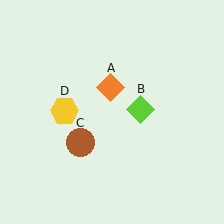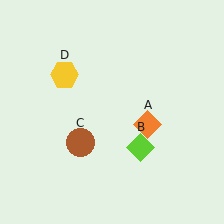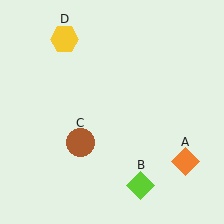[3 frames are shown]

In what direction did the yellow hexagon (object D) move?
The yellow hexagon (object D) moved up.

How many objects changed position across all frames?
3 objects changed position: orange diamond (object A), lime diamond (object B), yellow hexagon (object D).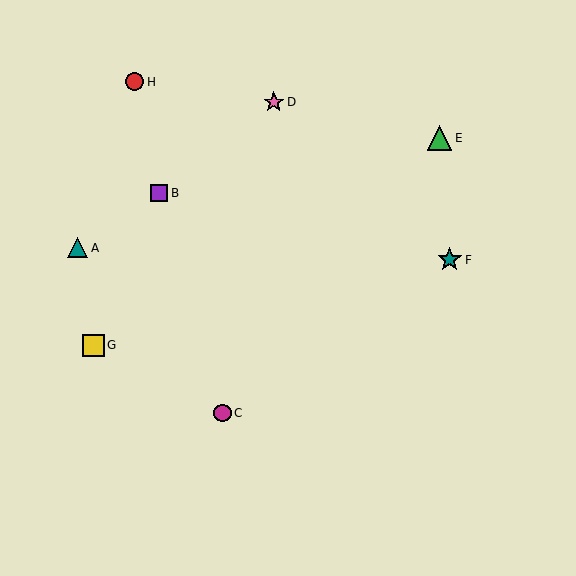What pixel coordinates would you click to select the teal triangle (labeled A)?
Click at (77, 248) to select the teal triangle A.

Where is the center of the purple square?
The center of the purple square is at (159, 193).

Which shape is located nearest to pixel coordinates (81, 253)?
The teal triangle (labeled A) at (77, 248) is nearest to that location.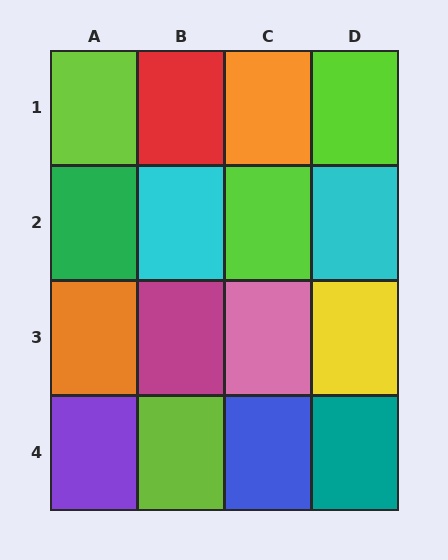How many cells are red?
1 cell is red.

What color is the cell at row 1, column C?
Orange.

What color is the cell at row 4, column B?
Lime.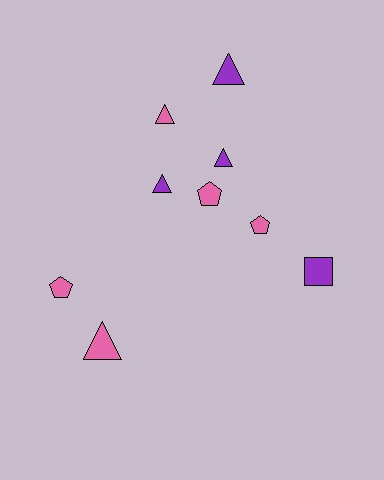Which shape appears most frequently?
Triangle, with 5 objects.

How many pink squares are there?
There are no pink squares.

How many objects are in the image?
There are 9 objects.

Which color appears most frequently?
Pink, with 5 objects.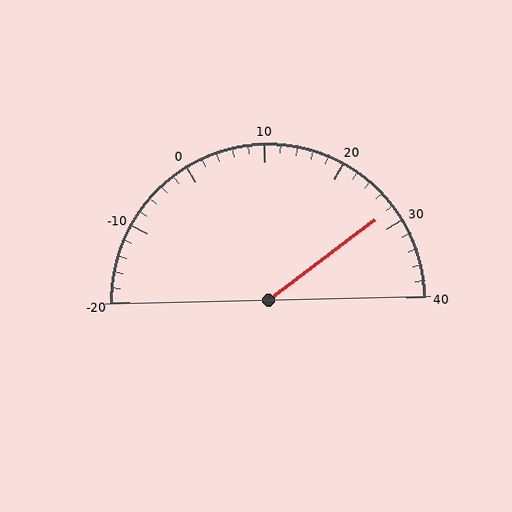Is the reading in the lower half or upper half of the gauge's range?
The reading is in the upper half of the range (-20 to 40).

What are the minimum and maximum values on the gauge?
The gauge ranges from -20 to 40.